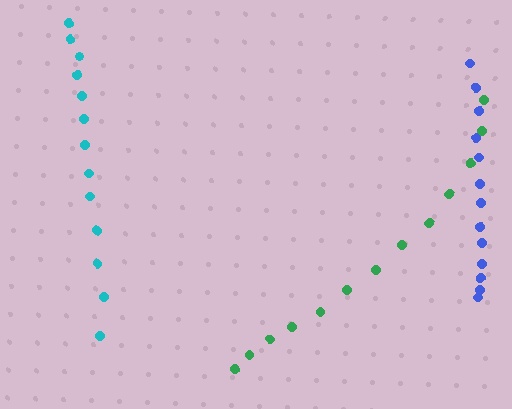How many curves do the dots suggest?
There are 3 distinct paths.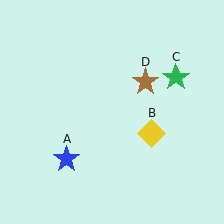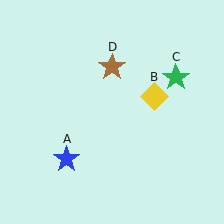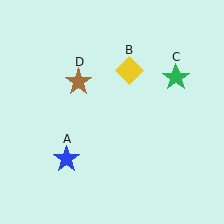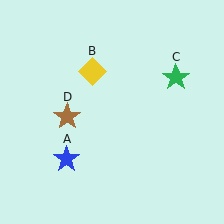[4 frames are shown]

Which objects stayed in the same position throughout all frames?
Blue star (object A) and green star (object C) remained stationary.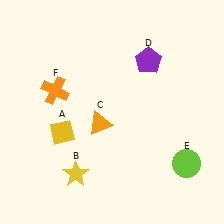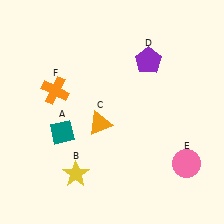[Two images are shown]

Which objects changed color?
A changed from yellow to teal. E changed from lime to pink.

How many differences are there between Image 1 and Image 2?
There are 2 differences between the two images.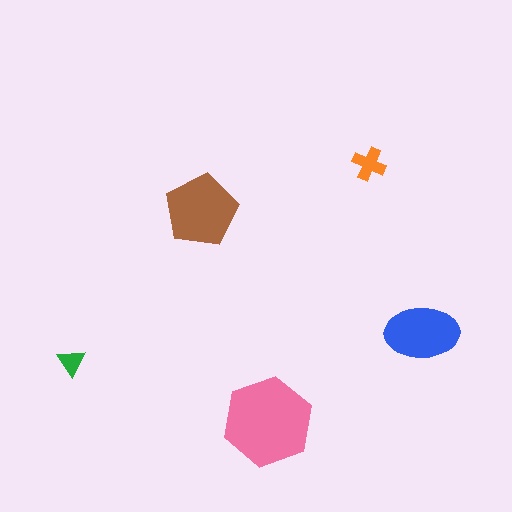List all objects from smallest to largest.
The green triangle, the orange cross, the blue ellipse, the brown pentagon, the pink hexagon.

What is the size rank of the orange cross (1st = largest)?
4th.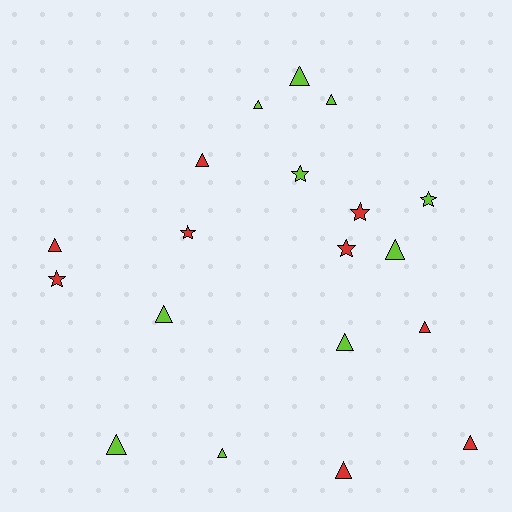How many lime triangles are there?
There are 8 lime triangles.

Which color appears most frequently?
Lime, with 10 objects.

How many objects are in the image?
There are 19 objects.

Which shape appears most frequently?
Triangle, with 13 objects.